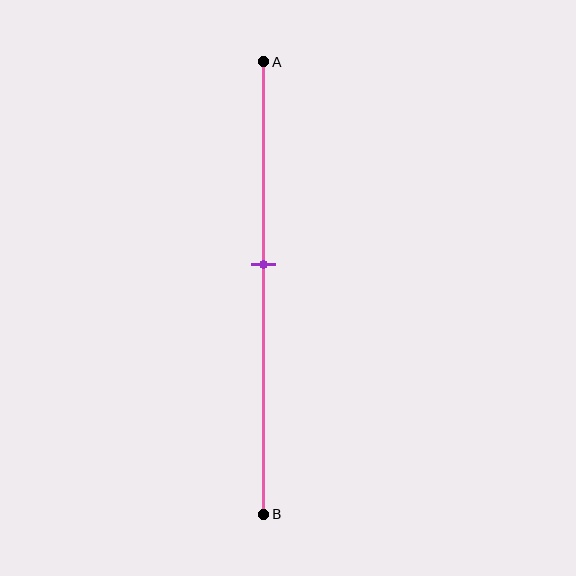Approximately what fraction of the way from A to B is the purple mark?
The purple mark is approximately 45% of the way from A to B.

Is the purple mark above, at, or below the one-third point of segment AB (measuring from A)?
The purple mark is below the one-third point of segment AB.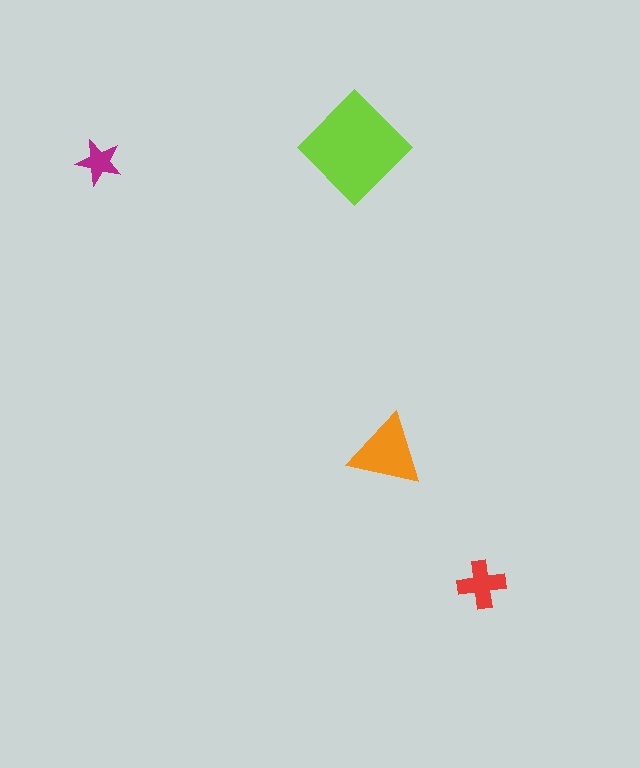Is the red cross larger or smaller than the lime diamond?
Smaller.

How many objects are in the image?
There are 4 objects in the image.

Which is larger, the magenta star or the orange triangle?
The orange triangle.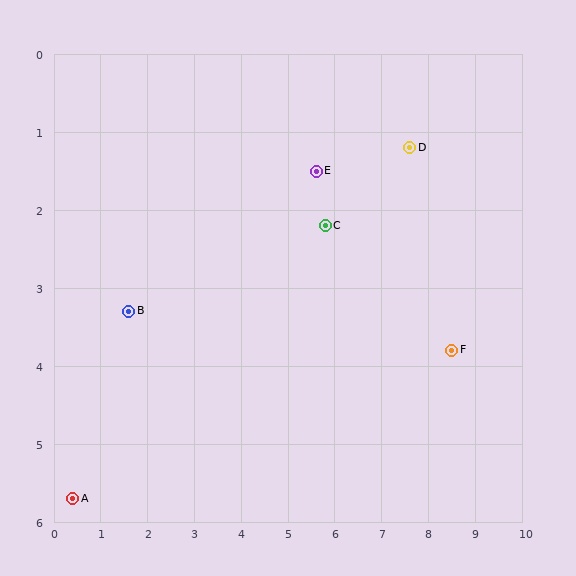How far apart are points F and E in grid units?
Points F and E are about 3.7 grid units apart.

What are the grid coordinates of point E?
Point E is at approximately (5.6, 1.5).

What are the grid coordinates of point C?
Point C is at approximately (5.8, 2.2).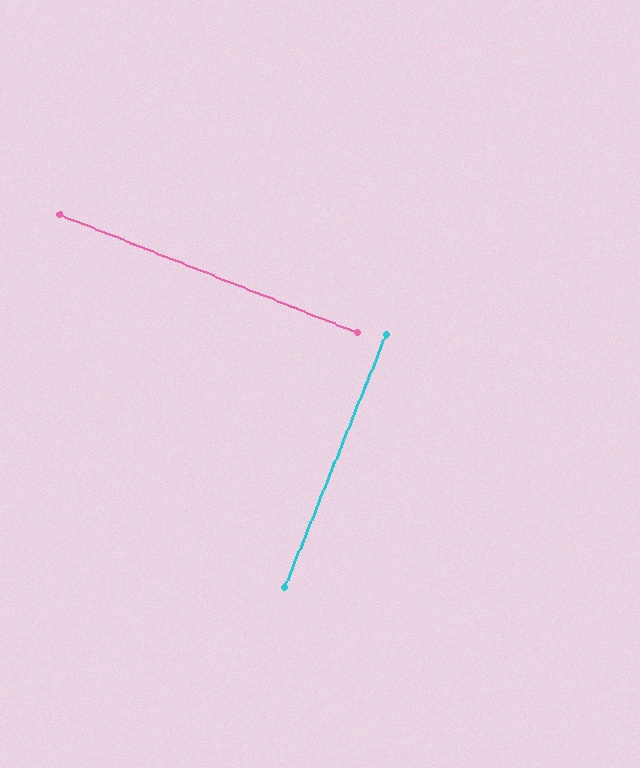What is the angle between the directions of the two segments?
Approximately 90 degrees.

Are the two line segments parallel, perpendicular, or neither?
Perpendicular — they meet at approximately 90°.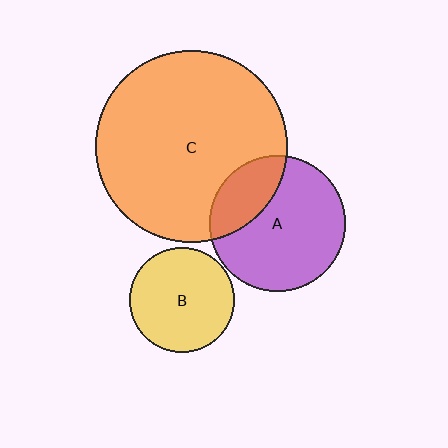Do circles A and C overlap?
Yes.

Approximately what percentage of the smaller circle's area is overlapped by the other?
Approximately 25%.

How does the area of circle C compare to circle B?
Approximately 3.4 times.